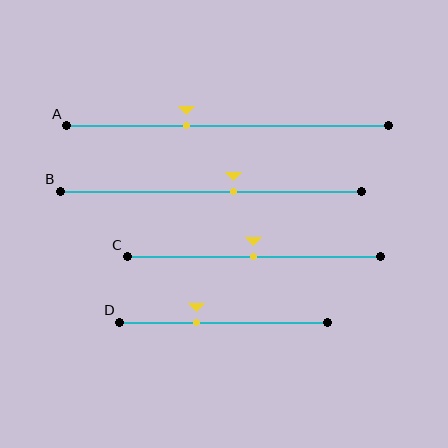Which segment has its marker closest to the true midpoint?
Segment C has its marker closest to the true midpoint.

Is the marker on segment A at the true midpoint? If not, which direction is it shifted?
No, the marker on segment A is shifted to the left by about 13% of the segment length.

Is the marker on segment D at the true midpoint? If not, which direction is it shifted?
No, the marker on segment D is shifted to the left by about 13% of the segment length.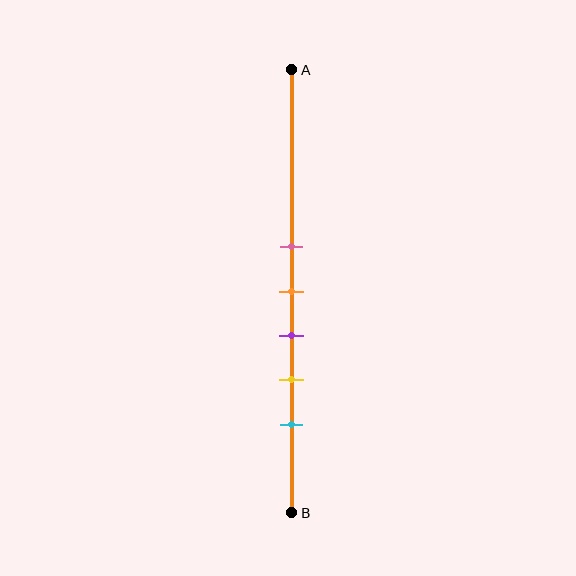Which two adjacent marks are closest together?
The pink and orange marks are the closest adjacent pair.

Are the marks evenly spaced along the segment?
Yes, the marks are approximately evenly spaced.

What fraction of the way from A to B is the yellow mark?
The yellow mark is approximately 70% (0.7) of the way from A to B.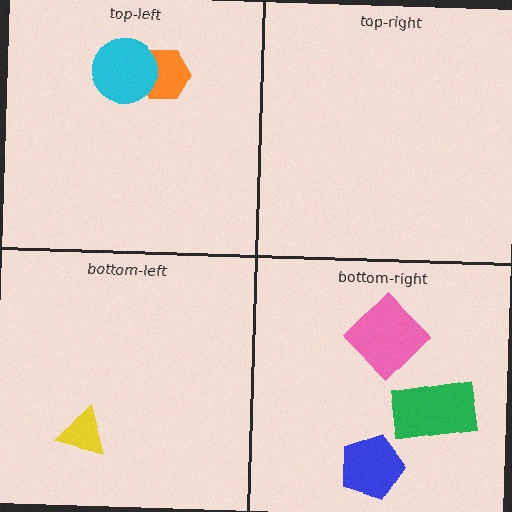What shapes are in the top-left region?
The orange hexagon, the cyan circle.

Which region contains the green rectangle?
The bottom-right region.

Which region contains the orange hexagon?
The top-left region.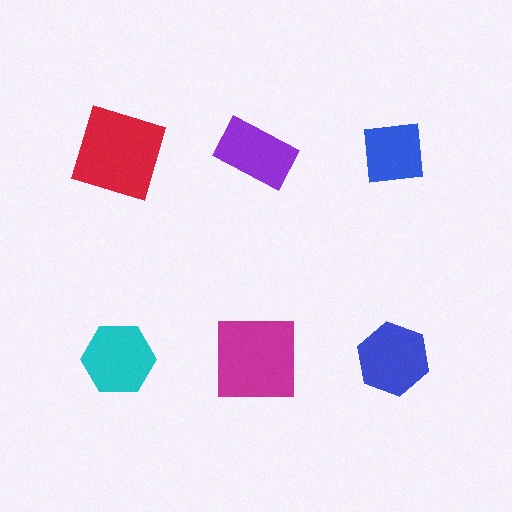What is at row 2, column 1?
A cyan hexagon.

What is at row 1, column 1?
A red square.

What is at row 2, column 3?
A blue hexagon.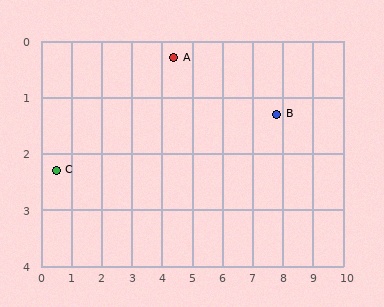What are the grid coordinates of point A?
Point A is at approximately (4.4, 0.3).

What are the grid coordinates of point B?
Point B is at approximately (7.8, 1.3).